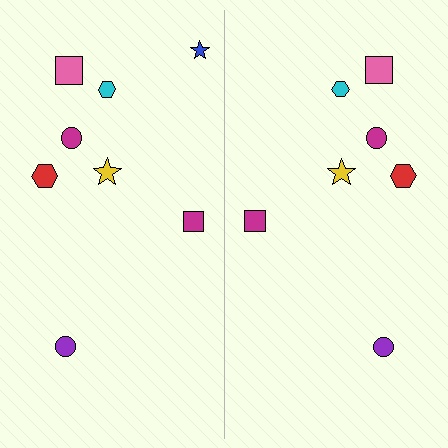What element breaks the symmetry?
A blue star is missing from the right side.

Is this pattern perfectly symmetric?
No, the pattern is not perfectly symmetric. A blue star is missing from the right side.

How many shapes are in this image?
There are 15 shapes in this image.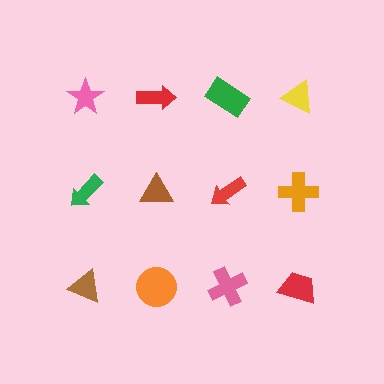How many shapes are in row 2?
4 shapes.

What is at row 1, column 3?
A green rectangle.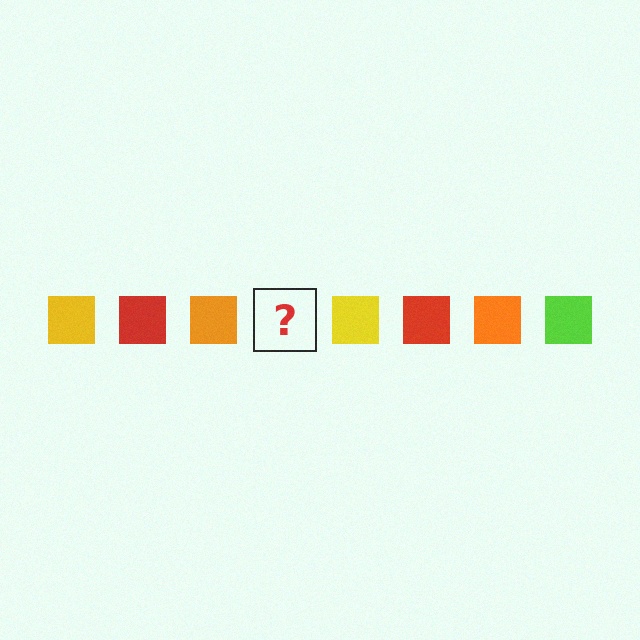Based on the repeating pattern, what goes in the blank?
The blank should be a lime square.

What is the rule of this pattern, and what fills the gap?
The rule is that the pattern cycles through yellow, red, orange, lime squares. The gap should be filled with a lime square.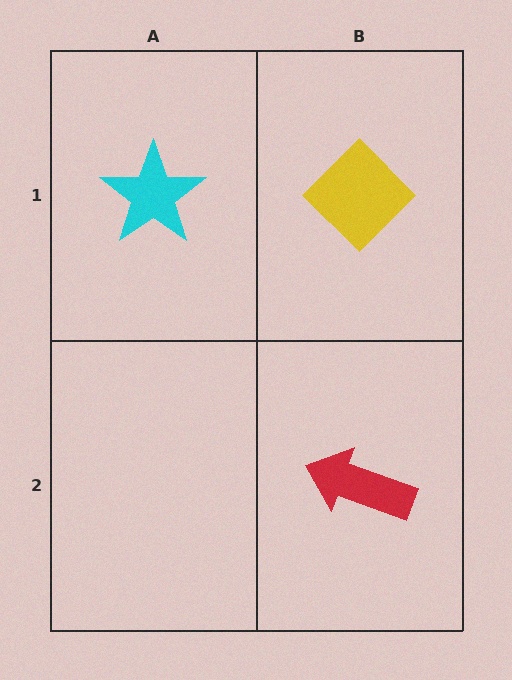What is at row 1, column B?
A yellow diamond.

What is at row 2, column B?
A red arrow.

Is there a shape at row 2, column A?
No, that cell is empty.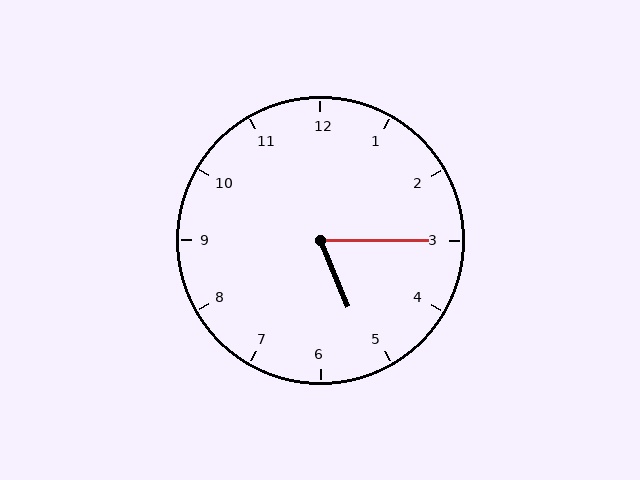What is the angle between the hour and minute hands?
Approximately 68 degrees.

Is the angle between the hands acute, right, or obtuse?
It is acute.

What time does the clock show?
5:15.